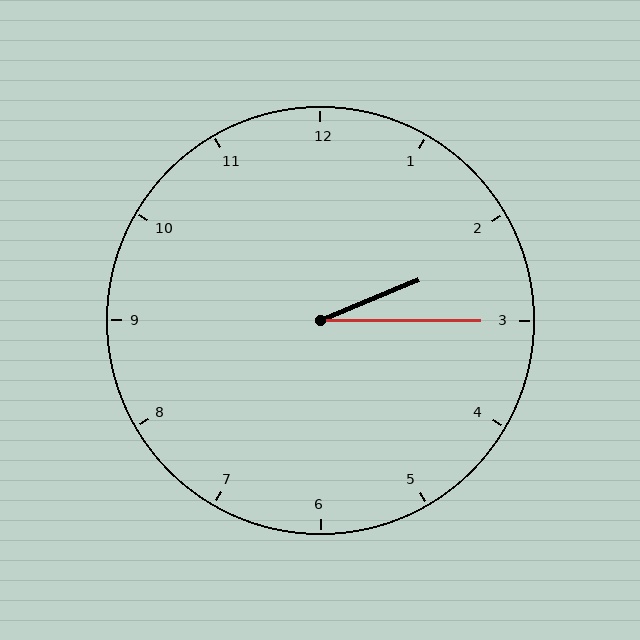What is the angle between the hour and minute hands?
Approximately 22 degrees.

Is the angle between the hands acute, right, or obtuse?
It is acute.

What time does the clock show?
2:15.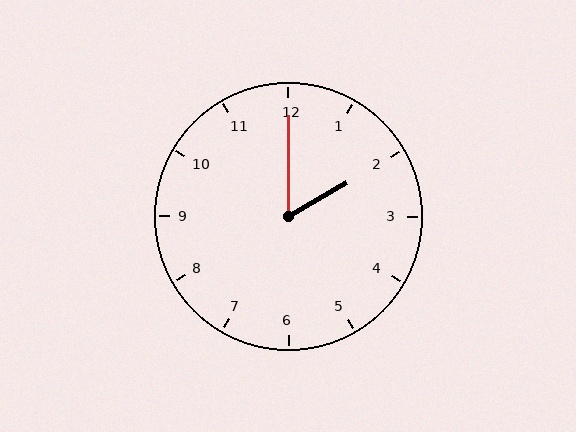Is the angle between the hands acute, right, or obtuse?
It is acute.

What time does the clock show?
2:00.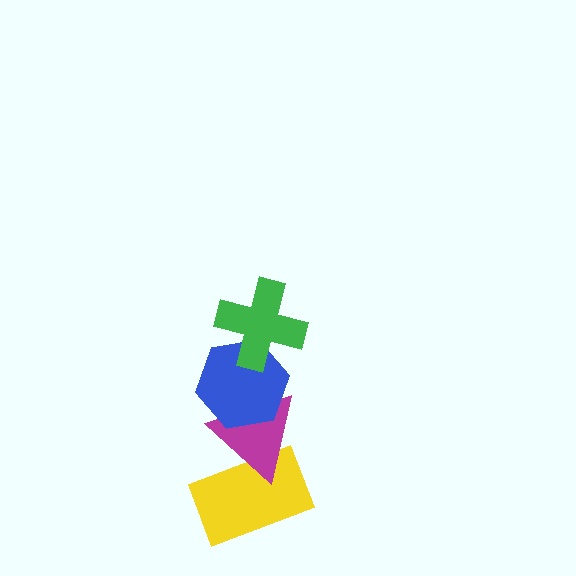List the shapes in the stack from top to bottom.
From top to bottom: the green cross, the blue hexagon, the magenta triangle, the yellow rectangle.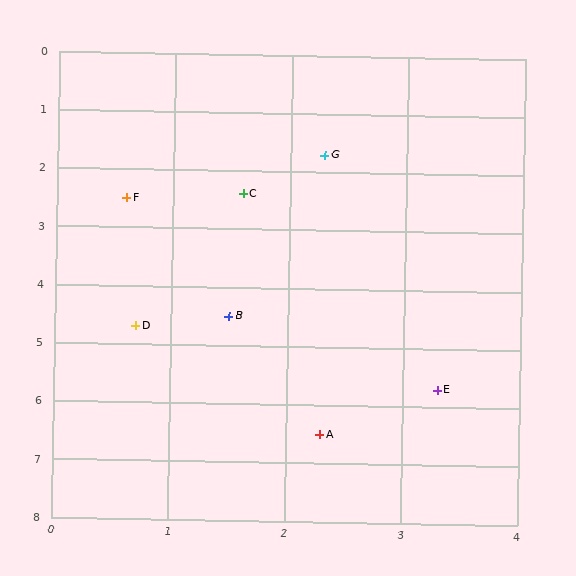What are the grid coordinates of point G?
Point G is at approximately (2.3, 1.7).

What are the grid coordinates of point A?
Point A is at approximately (2.3, 6.5).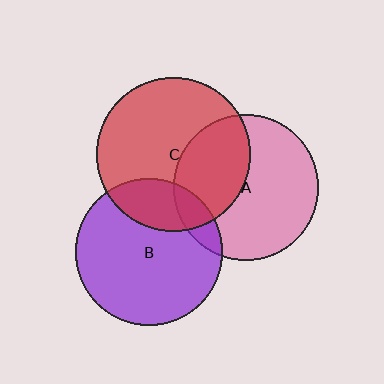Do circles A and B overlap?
Yes.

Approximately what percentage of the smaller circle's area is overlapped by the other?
Approximately 10%.